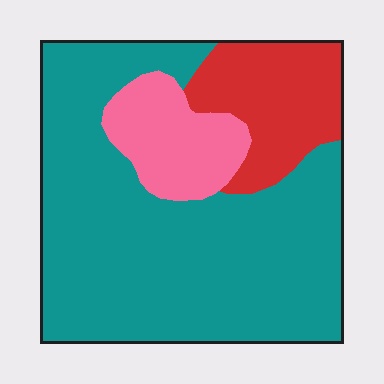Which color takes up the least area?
Pink, at roughly 15%.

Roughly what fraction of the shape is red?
Red takes up about one sixth (1/6) of the shape.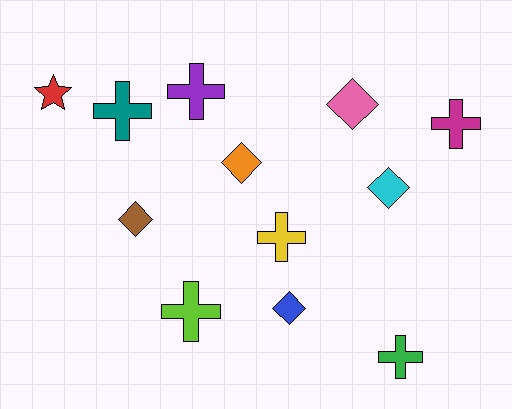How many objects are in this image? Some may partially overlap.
There are 12 objects.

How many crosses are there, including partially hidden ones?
There are 6 crosses.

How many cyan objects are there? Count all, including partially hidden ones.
There is 1 cyan object.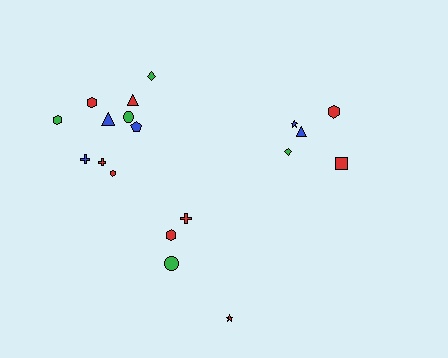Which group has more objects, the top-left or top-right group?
The top-left group.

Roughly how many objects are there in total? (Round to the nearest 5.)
Roughly 20 objects in total.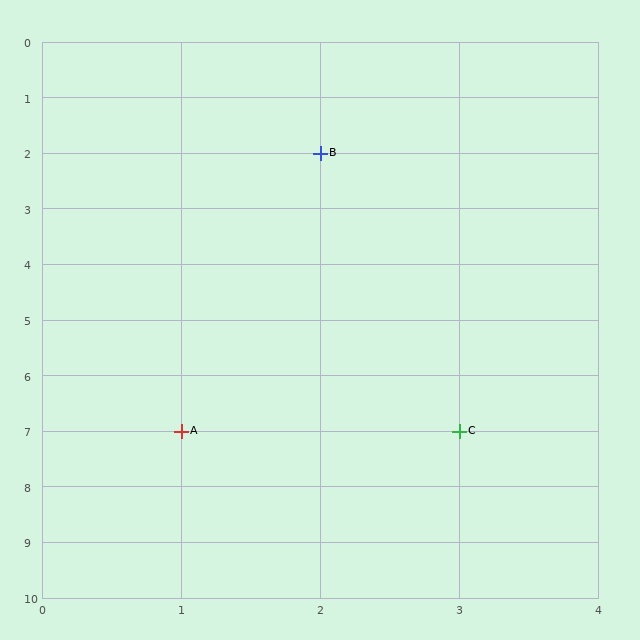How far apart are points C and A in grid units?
Points C and A are 2 columns apart.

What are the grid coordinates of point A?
Point A is at grid coordinates (1, 7).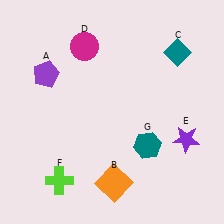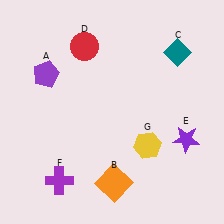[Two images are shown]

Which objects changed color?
D changed from magenta to red. F changed from lime to purple. G changed from teal to yellow.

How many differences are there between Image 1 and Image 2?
There are 3 differences between the two images.